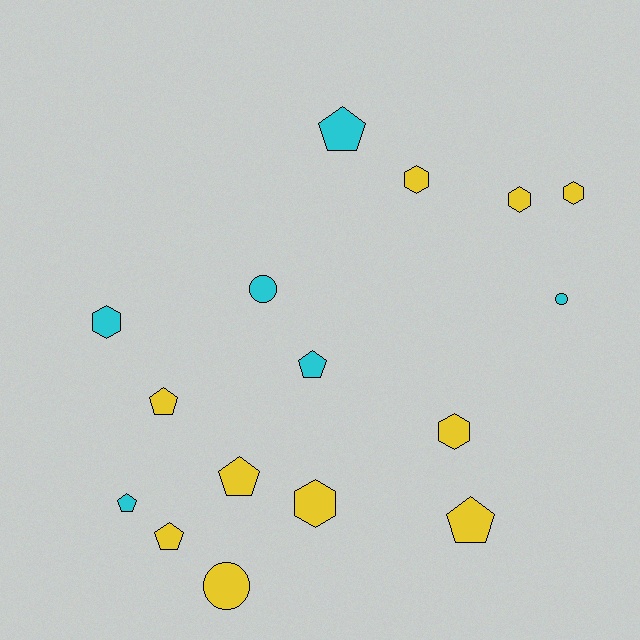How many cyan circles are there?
There are 2 cyan circles.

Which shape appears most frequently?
Pentagon, with 7 objects.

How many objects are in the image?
There are 16 objects.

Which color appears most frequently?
Yellow, with 10 objects.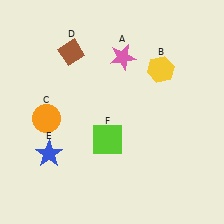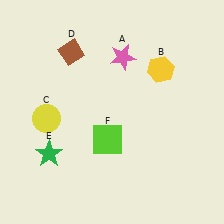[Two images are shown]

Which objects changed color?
C changed from orange to yellow. E changed from blue to green.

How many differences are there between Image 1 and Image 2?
There are 2 differences between the two images.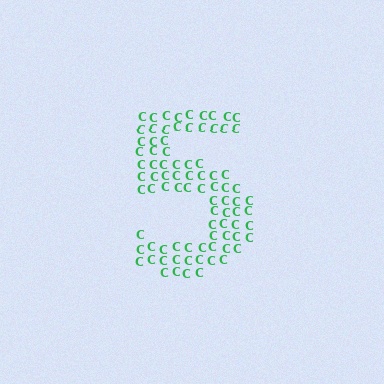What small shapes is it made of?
It is made of small letter C's.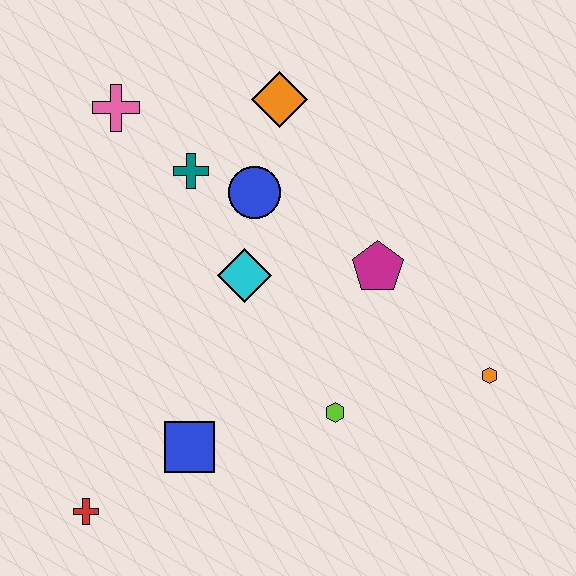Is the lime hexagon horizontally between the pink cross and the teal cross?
No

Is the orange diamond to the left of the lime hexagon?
Yes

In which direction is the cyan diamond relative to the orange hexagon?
The cyan diamond is to the left of the orange hexagon.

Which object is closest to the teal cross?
The blue circle is closest to the teal cross.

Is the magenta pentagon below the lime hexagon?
No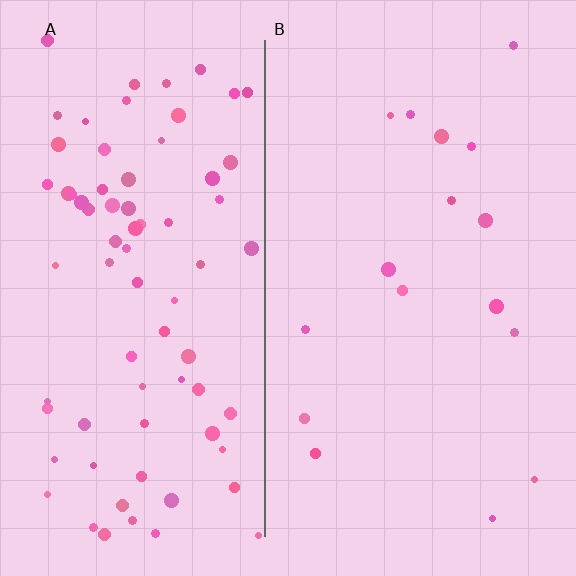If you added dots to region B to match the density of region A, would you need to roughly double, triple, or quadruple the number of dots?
Approximately quadruple.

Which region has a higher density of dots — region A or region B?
A (the left).